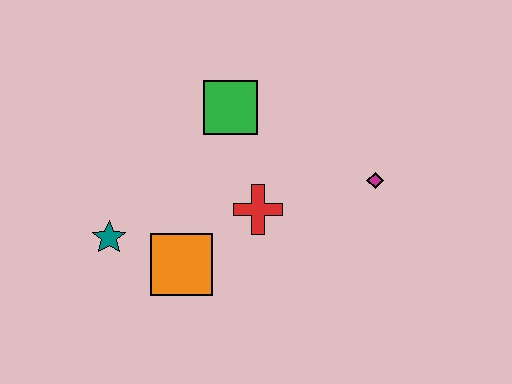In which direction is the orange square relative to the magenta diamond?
The orange square is to the left of the magenta diamond.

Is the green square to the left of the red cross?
Yes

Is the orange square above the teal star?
No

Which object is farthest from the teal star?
The magenta diamond is farthest from the teal star.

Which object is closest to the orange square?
The teal star is closest to the orange square.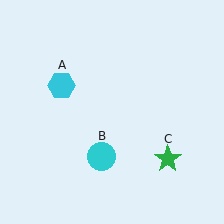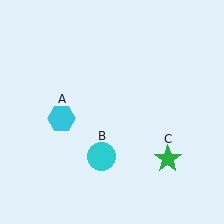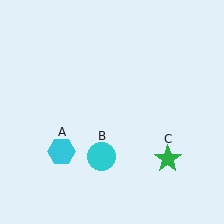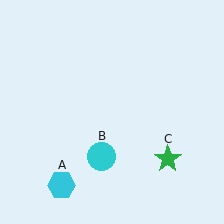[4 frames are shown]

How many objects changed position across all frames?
1 object changed position: cyan hexagon (object A).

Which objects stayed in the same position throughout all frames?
Cyan circle (object B) and green star (object C) remained stationary.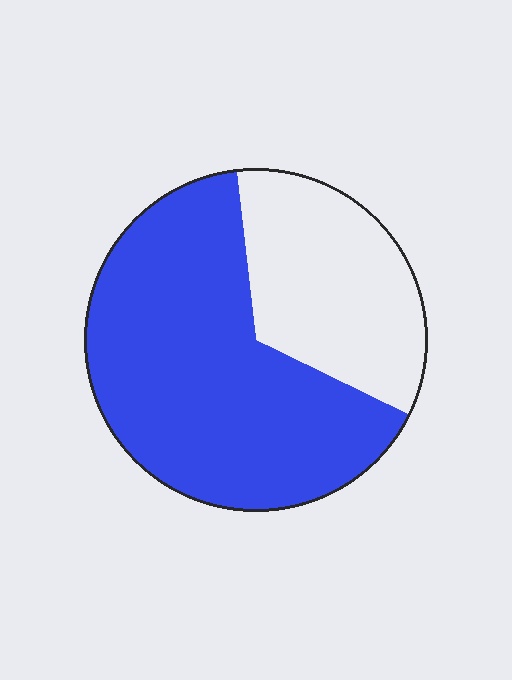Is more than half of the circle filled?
Yes.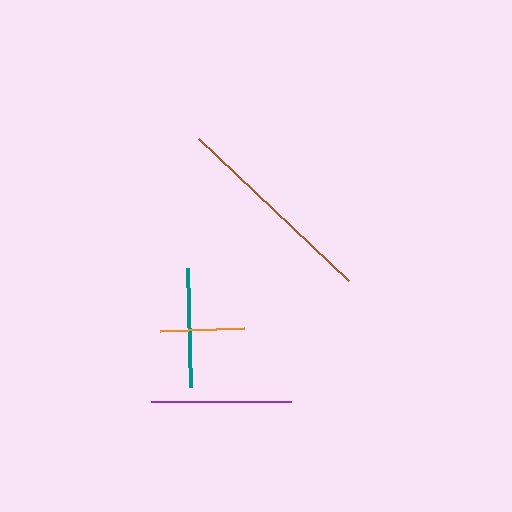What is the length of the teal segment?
The teal segment is approximately 118 pixels long.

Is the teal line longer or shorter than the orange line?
The teal line is longer than the orange line.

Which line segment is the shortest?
The orange line is the shortest at approximately 84 pixels.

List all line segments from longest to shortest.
From longest to shortest: brown, purple, teal, orange.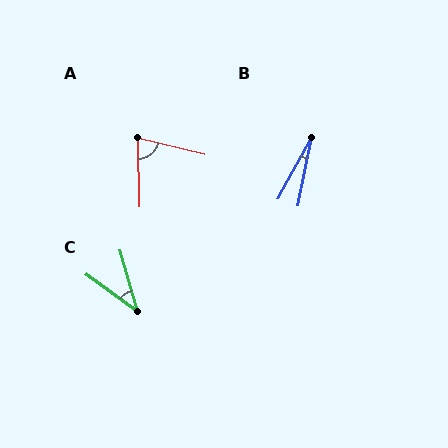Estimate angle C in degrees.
Approximately 38 degrees.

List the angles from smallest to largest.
B (17°), C (38°), A (75°).